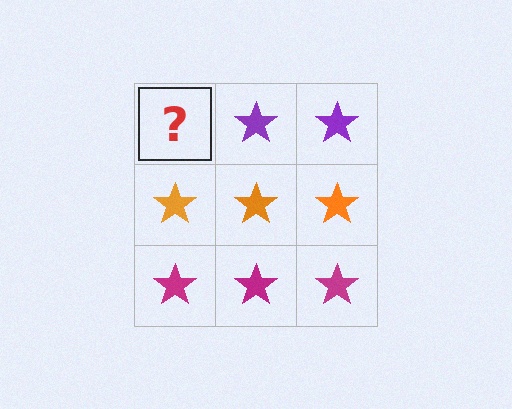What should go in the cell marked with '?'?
The missing cell should contain a purple star.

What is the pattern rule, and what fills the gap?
The rule is that each row has a consistent color. The gap should be filled with a purple star.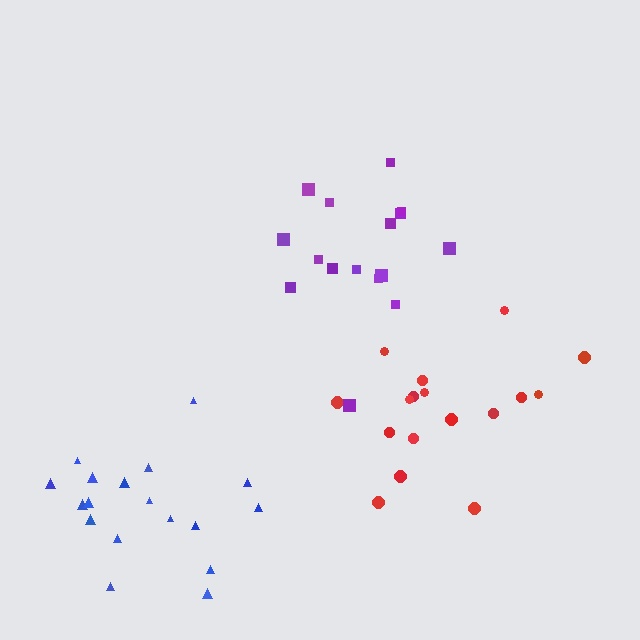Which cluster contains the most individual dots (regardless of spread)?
Blue (18).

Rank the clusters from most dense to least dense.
blue, purple, red.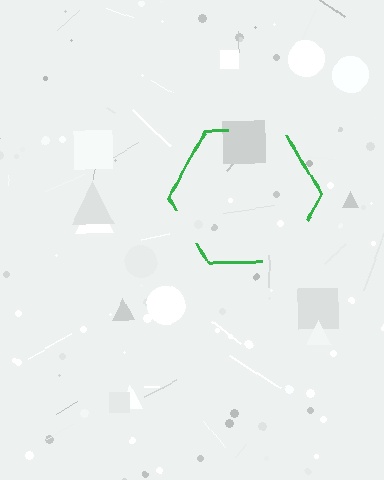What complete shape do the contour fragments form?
The contour fragments form a hexagon.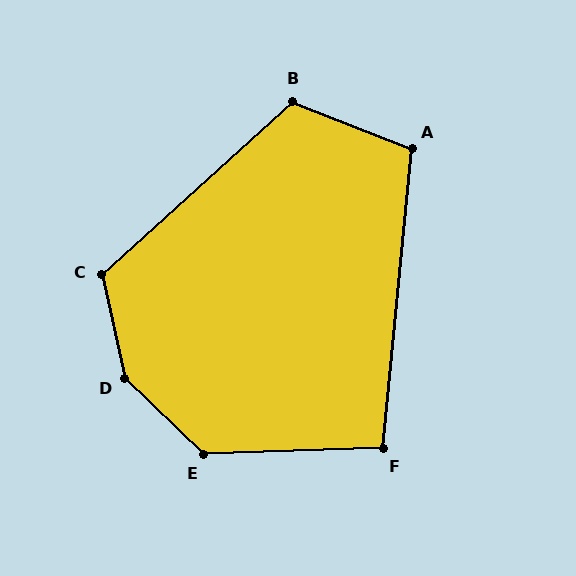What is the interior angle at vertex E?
Approximately 134 degrees (obtuse).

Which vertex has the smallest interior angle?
F, at approximately 97 degrees.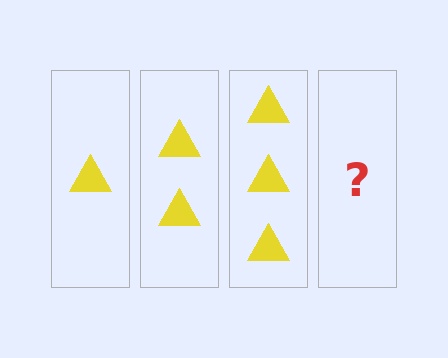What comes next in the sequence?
The next element should be 4 triangles.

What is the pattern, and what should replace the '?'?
The pattern is that each step adds one more triangle. The '?' should be 4 triangles.